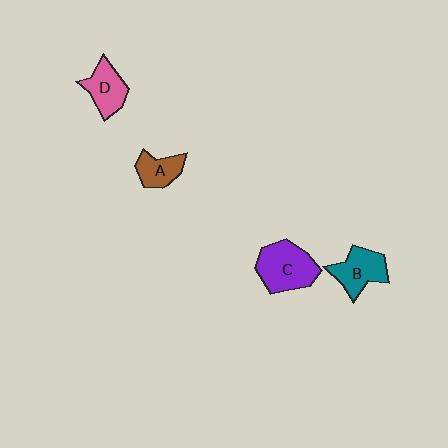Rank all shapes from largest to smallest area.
From largest to smallest: C (purple), B (teal), D (pink), A (brown).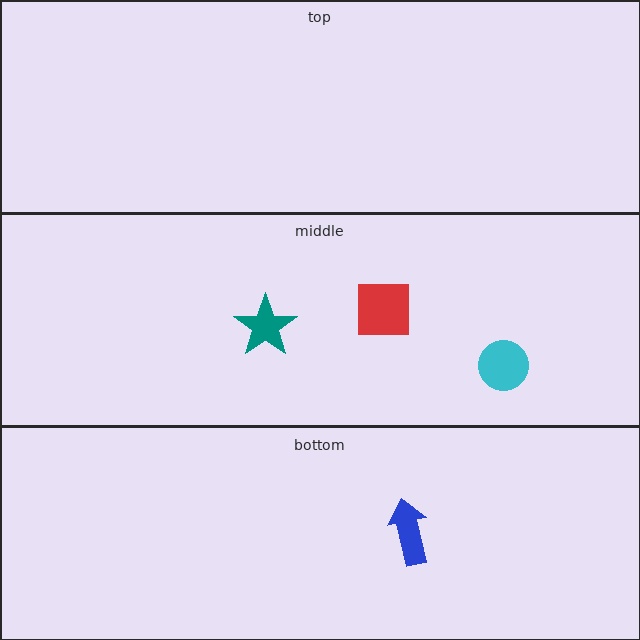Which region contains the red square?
The middle region.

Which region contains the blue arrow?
The bottom region.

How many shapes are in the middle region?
3.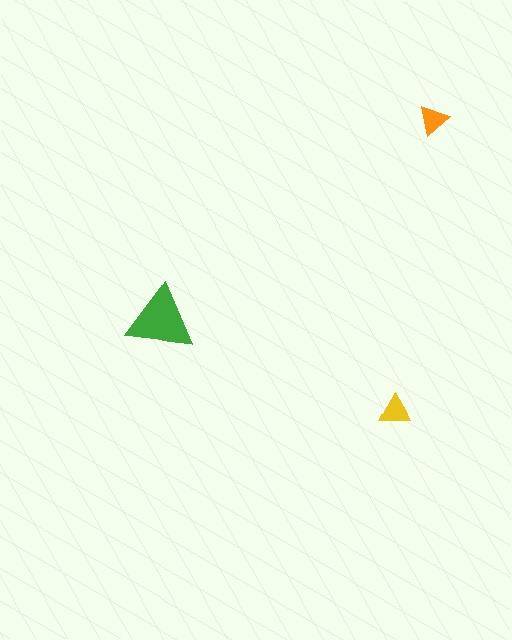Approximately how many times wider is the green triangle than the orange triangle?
About 2 times wider.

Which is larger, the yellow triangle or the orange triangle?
The yellow one.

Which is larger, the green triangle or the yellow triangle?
The green one.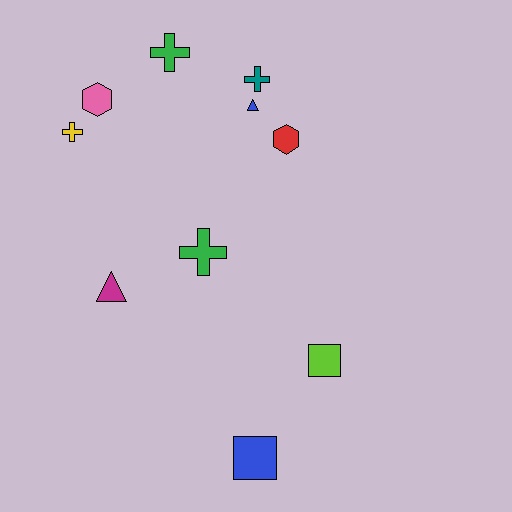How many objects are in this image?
There are 10 objects.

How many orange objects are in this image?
There are no orange objects.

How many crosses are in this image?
There are 4 crosses.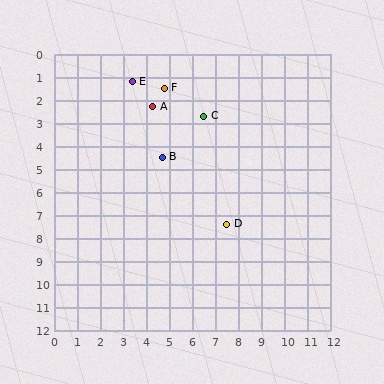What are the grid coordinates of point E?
Point E is at approximately (3.4, 1.2).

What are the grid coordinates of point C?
Point C is at approximately (6.5, 2.7).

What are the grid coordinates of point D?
Point D is at approximately (7.5, 7.4).